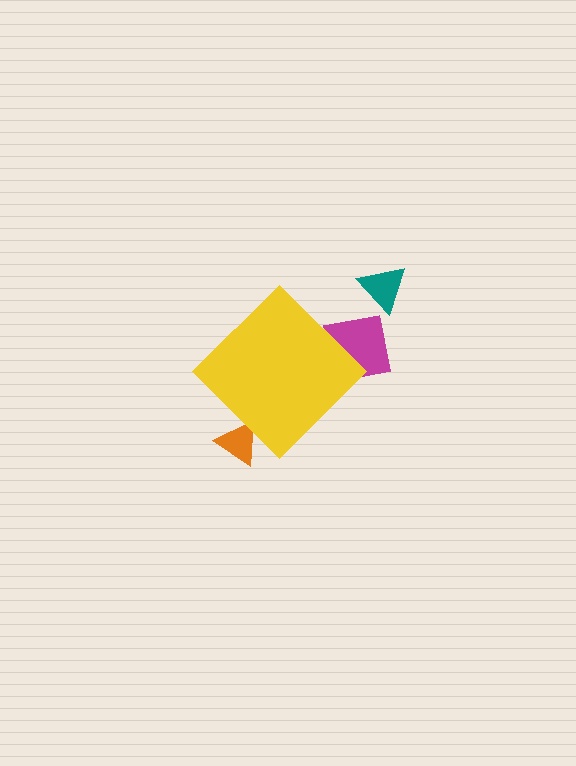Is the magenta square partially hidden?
Yes, the magenta square is partially hidden behind the yellow diamond.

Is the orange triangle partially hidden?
Yes, the orange triangle is partially hidden behind the yellow diamond.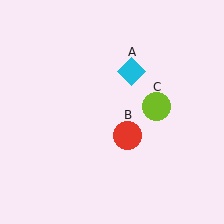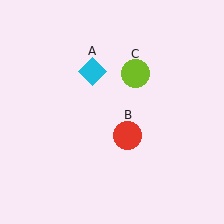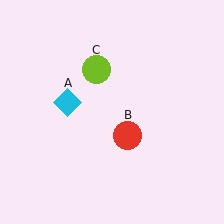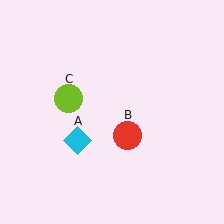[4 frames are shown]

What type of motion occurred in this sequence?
The cyan diamond (object A), lime circle (object C) rotated counterclockwise around the center of the scene.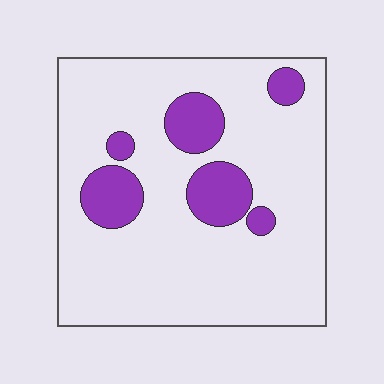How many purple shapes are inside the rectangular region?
6.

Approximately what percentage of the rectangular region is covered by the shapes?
Approximately 15%.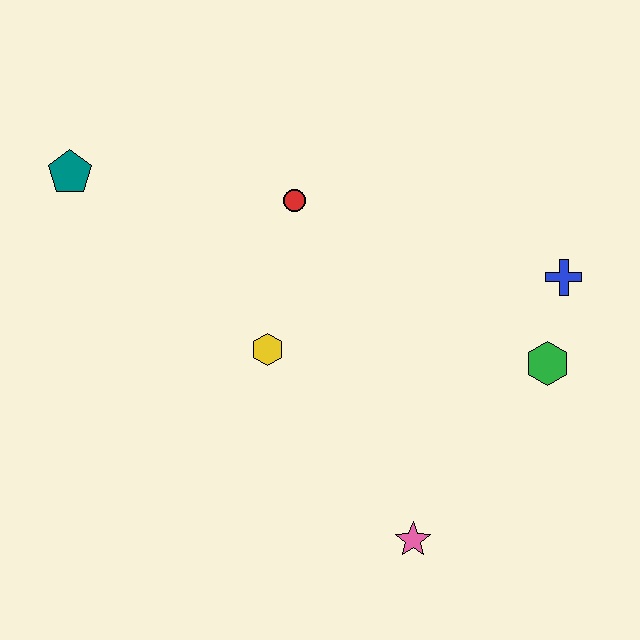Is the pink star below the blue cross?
Yes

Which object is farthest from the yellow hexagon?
The blue cross is farthest from the yellow hexagon.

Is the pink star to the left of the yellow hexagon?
No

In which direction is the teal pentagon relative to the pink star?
The teal pentagon is above the pink star.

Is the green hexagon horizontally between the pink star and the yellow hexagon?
No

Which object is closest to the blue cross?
The green hexagon is closest to the blue cross.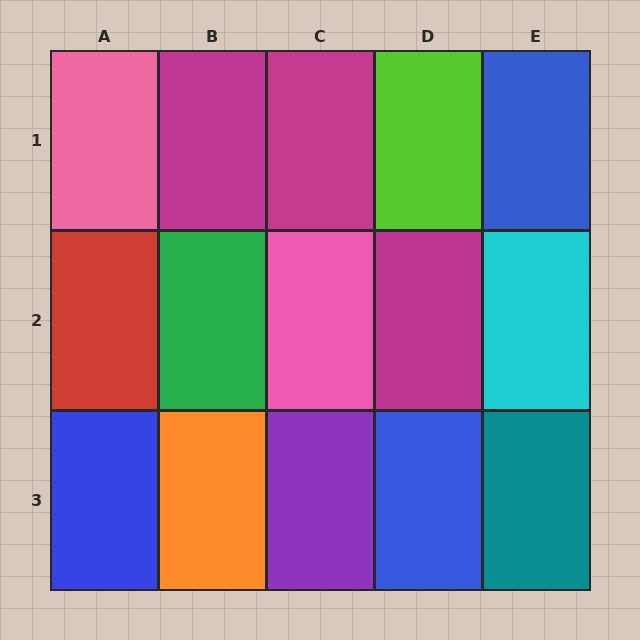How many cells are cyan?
1 cell is cyan.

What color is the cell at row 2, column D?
Magenta.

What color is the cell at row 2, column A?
Red.